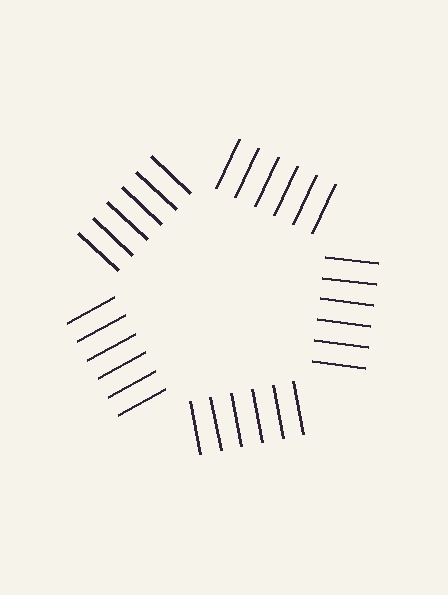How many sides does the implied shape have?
5 sides — the line-ends trace a pentagon.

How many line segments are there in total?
30 — 6 along each of the 5 edges.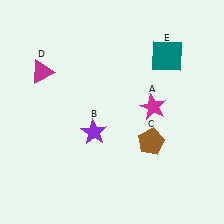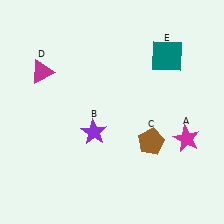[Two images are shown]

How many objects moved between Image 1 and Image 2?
1 object moved between the two images.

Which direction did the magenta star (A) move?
The magenta star (A) moved right.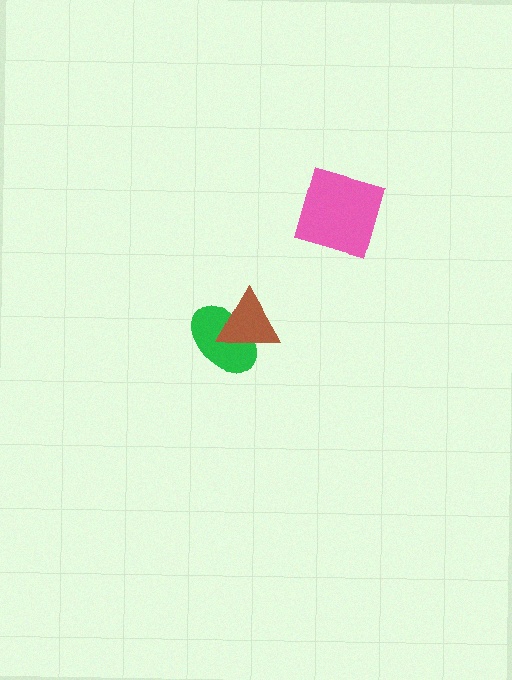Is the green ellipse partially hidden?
Yes, it is partially covered by another shape.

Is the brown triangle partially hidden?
No, no other shape covers it.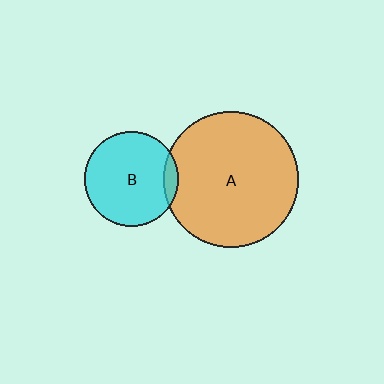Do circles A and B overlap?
Yes.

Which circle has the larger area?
Circle A (orange).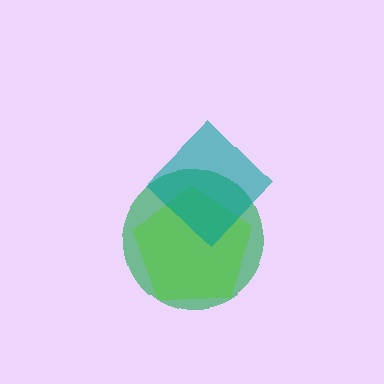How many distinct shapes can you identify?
There are 3 distinct shapes: a green circle, a lime pentagon, a teal diamond.